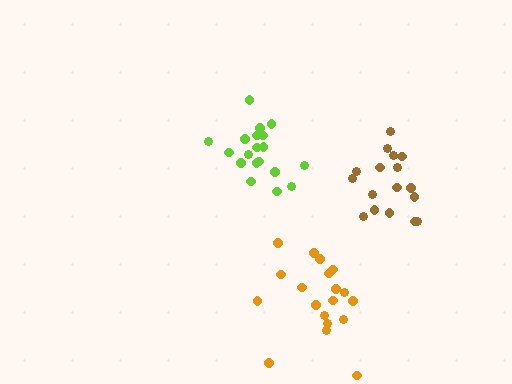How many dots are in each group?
Group 1: 19 dots, Group 2: 19 dots, Group 3: 17 dots (55 total).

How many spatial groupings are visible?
There are 3 spatial groupings.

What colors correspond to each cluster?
The clusters are colored: orange, lime, brown.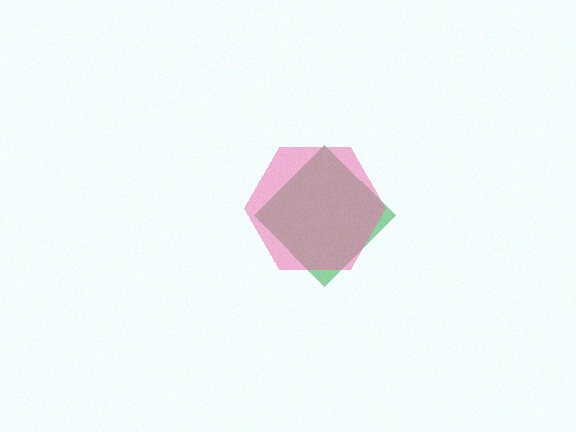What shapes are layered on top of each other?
The layered shapes are: a green diamond, a pink hexagon.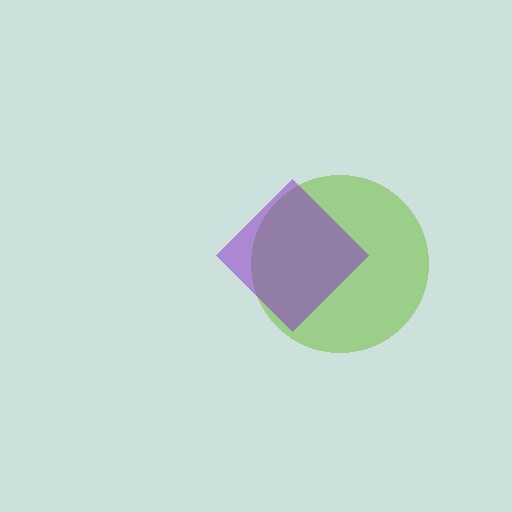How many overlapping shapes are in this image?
There are 2 overlapping shapes in the image.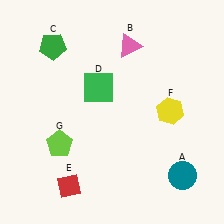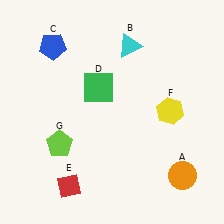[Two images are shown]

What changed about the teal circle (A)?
In Image 1, A is teal. In Image 2, it changed to orange.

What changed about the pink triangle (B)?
In Image 1, B is pink. In Image 2, it changed to cyan.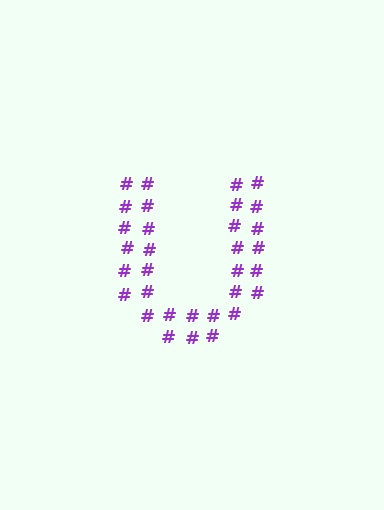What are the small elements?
The small elements are hash symbols.